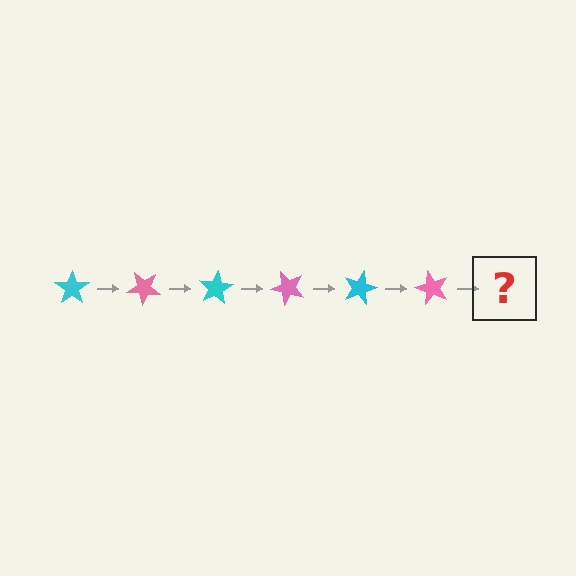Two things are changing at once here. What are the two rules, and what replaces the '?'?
The two rules are that it rotates 40 degrees each step and the color cycles through cyan and pink. The '?' should be a cyan star, rotated 240 degrees from the start.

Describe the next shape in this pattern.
It should be a cyan star, rotated 240 degrees from the start.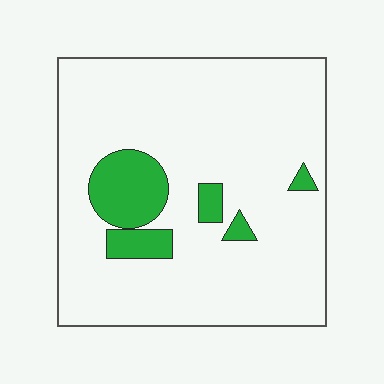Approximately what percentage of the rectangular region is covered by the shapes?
Approximately 15%.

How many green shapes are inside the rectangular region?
5.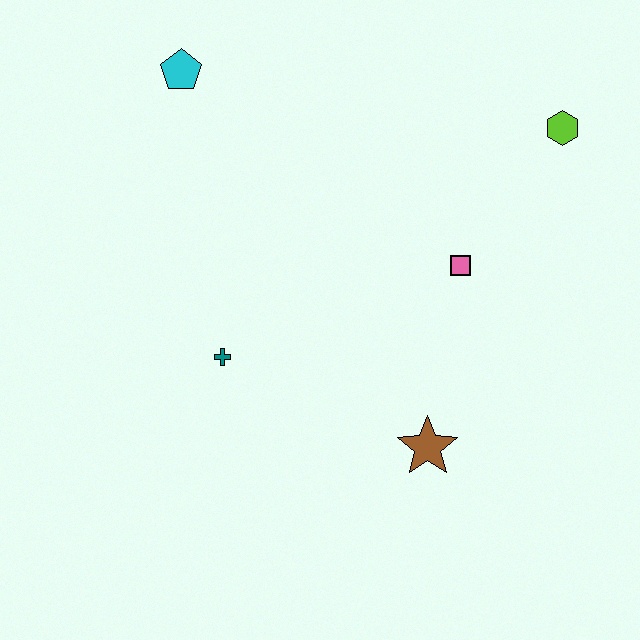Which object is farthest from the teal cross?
The lime hexagon is farthest from the teal cross.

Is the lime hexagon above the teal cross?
Yes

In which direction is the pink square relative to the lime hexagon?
The pink square is below the lime hexagon.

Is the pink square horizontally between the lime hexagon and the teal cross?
Yes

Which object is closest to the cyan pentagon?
The teal cross is closest to the cyan pentagon.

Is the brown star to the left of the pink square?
Yes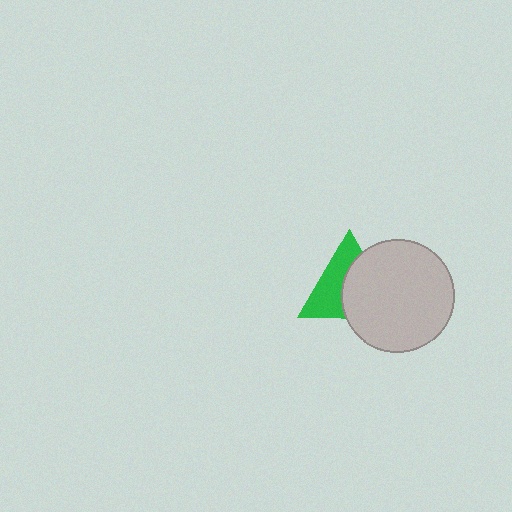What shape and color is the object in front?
The object in front is a light gray circle.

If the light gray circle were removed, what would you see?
You would see the complete green triangle.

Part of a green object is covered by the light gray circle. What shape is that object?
It is a triangle.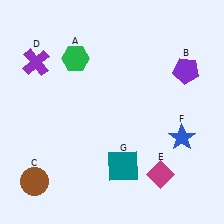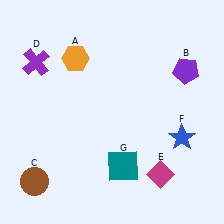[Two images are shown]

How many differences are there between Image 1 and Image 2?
There is 1 difference between the two images.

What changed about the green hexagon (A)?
In Image 1, A is green. In Image 2, it changed to orange.